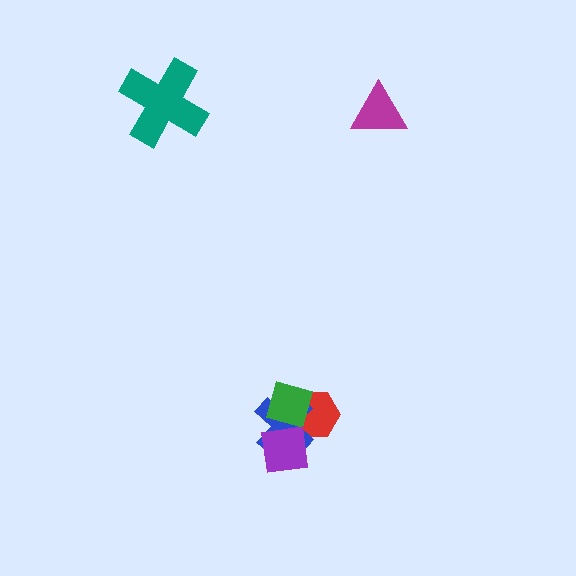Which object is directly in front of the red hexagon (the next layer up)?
The blue cross is directly in front of the red hexagon.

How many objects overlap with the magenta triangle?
0 objects overlap with the magenta triangle.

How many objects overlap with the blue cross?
3 objects overlap with the blue cross.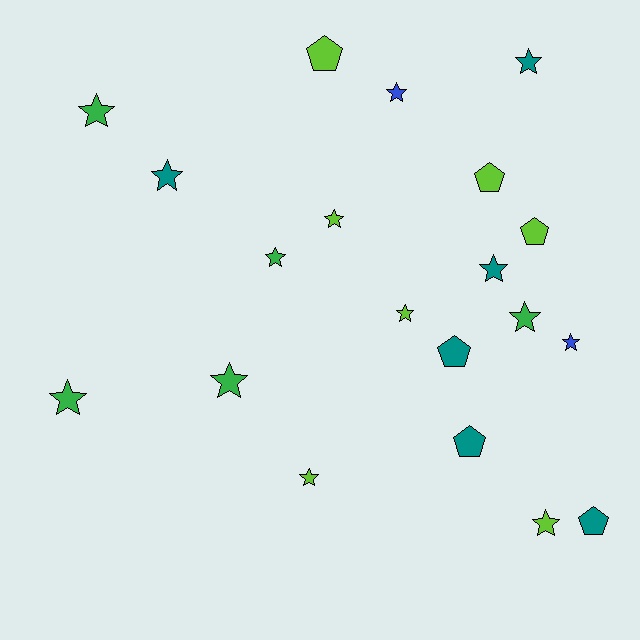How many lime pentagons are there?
There are 3 lime pentagons.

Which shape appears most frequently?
Star, with 14 objects.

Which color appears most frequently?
Lime, with 7 objects.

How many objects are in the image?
There are 20 objects.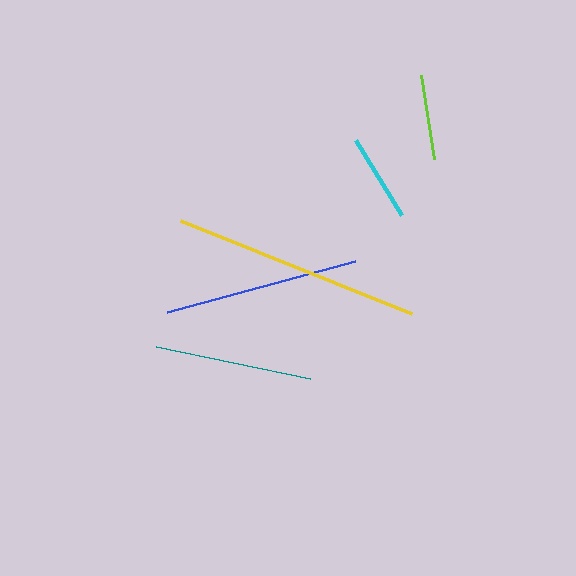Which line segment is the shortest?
The lime line is the shortest at approximately 85 pixels.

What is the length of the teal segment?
The teal segment is approximately 157 pixels long.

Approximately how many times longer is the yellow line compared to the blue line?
The yellow line is approximately 1.3 times the length of the blue line.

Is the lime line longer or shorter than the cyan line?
The cyan line is longer than the lime line.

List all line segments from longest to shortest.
From longest to shortest: yellow, blue, teal, cyan, lime.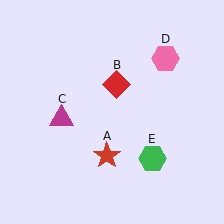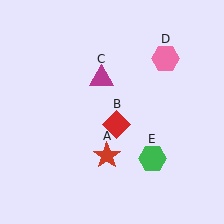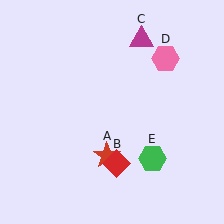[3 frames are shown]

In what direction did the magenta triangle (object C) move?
The magenta triangle (object C) moved up and to the right.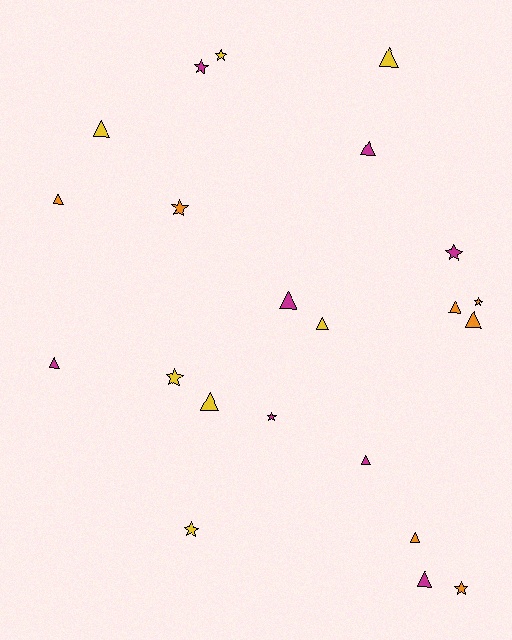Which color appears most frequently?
Magenta, with 8 objects.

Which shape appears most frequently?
Triangle, with 13 objects.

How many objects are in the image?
There are 22 objects.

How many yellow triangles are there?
There are 4 yellow triangles.